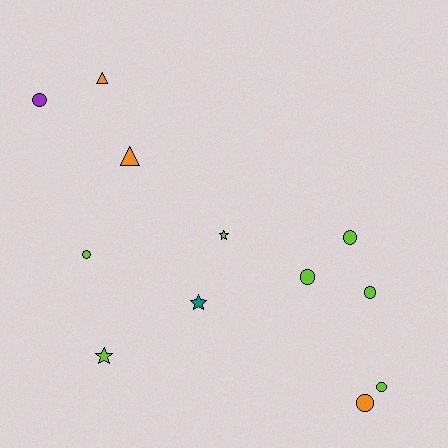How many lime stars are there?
There are 2 lime stars.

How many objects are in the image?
There are 12 objects.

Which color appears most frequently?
Lime, with 7 objects.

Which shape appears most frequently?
Circle, with 7 objects.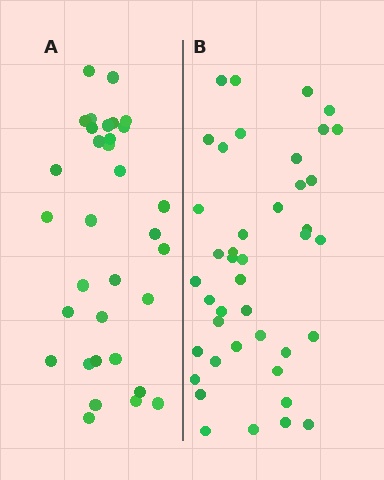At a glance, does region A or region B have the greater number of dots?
Region B (the right region) has more dots.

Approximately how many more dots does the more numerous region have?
Region B has roughly 8 or so more dots than region A.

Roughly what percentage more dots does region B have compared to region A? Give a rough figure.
About 25% more.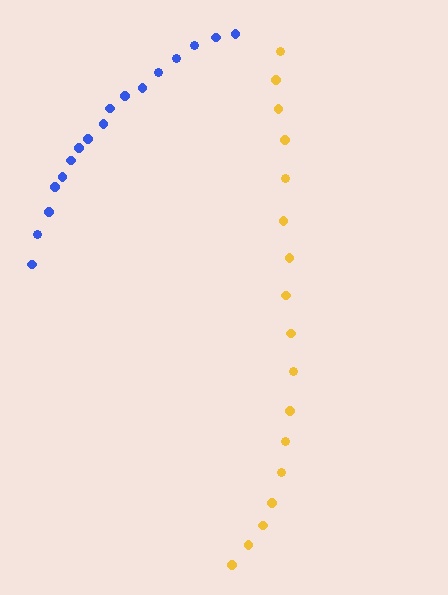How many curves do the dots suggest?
There are 2 distinct paths.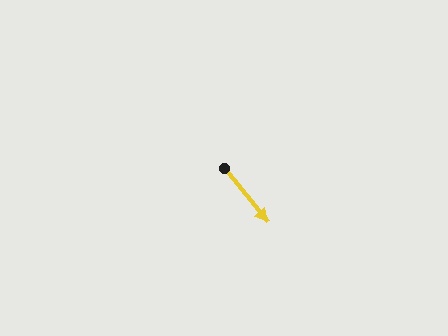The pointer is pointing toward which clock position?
Roughly 5 o'clock.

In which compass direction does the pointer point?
Southeast.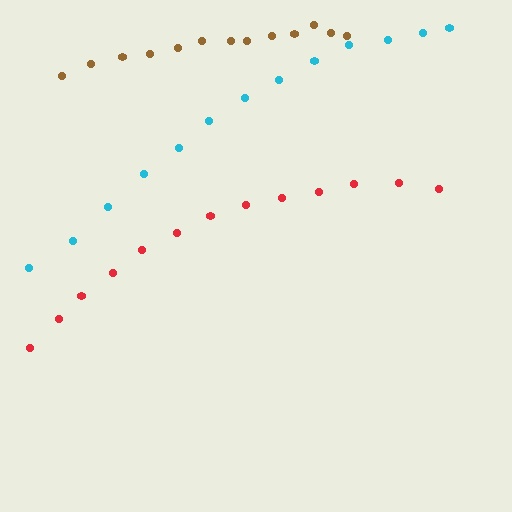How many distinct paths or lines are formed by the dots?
There are 3 distinct paths.